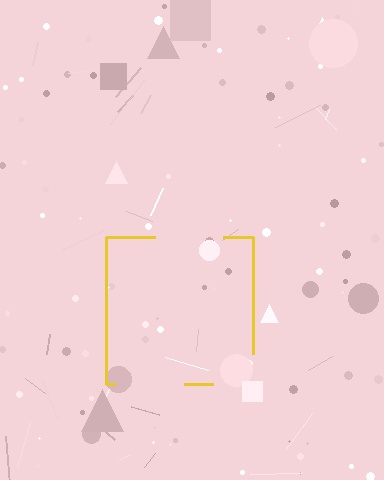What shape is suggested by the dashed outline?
The dashed outline suggests a square.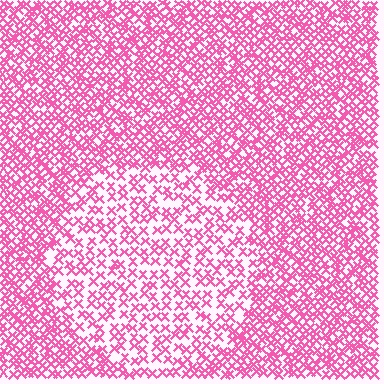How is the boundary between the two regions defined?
The boundary is defined by a change in element density (approximately 1.9x ratio). All elements are the same color, size, and shape.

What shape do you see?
I see a circle.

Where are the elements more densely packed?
The elements are more densely packed outside the circle boundary.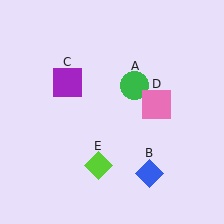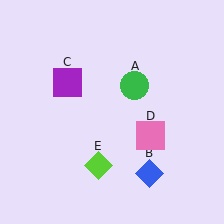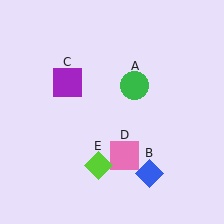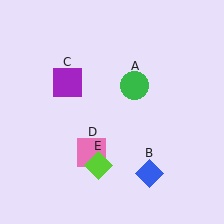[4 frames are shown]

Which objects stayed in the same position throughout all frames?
Green circle (object A) and blue diamond (object B) and purple square (object C) and lime diamond (object E) remained stationary.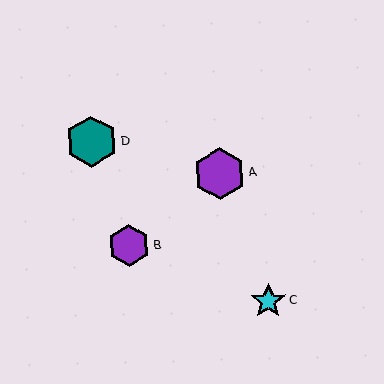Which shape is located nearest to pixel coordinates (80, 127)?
The teal hexagon (labeled D) at (92, 141) is nearest to that location.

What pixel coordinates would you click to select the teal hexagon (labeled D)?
Click at (92, 141) to select the teal hexagon D.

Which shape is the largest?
The purple hexagon (labeled A) is the largest.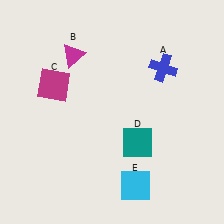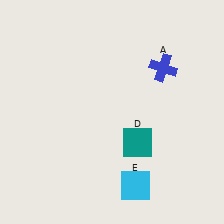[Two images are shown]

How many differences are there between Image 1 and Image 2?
There are 2 differences between the two images.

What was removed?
The magenta triangle (B), the magenta square (C) were removed in Image 2.